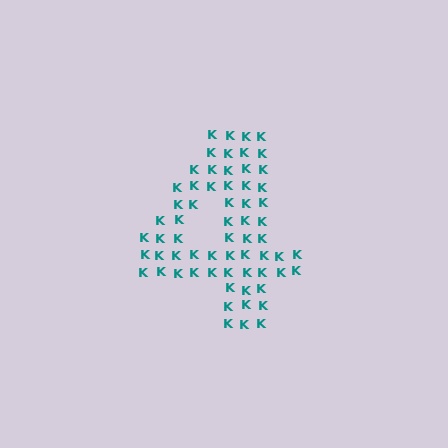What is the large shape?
The large shape is the digit 4.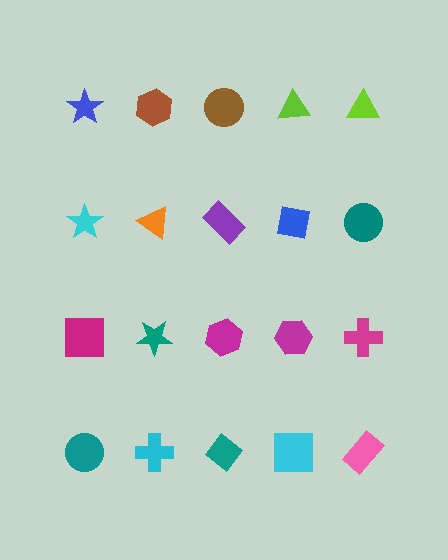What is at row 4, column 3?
A teal diamond.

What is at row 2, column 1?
A cyan star.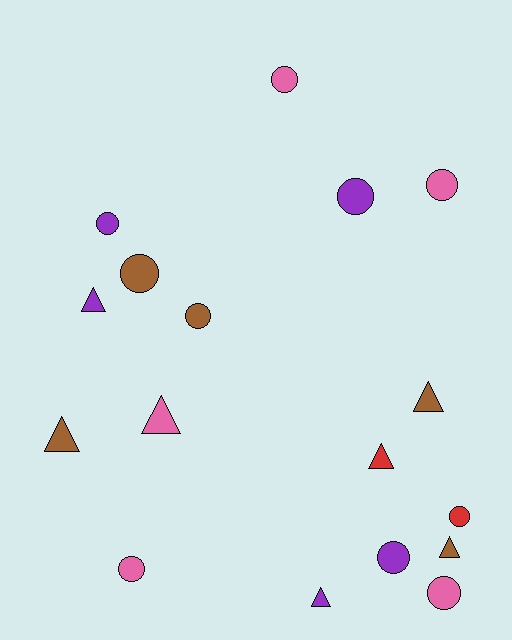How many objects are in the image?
There are 17 objects.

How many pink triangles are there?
There is 1 pink triangle.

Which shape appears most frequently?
Circle, with 10 objects.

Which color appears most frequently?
Pink, with 5 objects.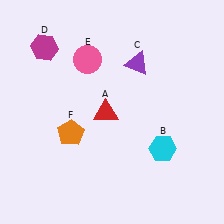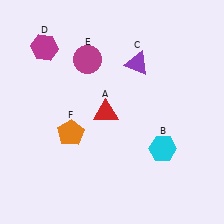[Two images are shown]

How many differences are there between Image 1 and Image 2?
There is 1 difference between the two images.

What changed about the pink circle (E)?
In Image 1, E is pink. In Image 2, it changed to magenta.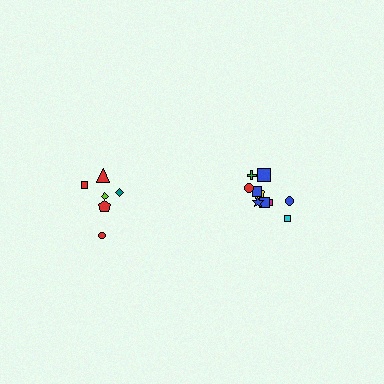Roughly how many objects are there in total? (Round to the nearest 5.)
Roughly 15 objects in total.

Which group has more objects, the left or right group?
The right group.